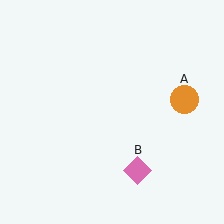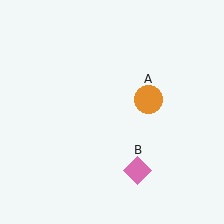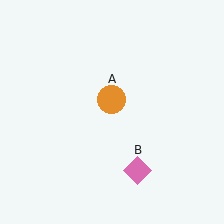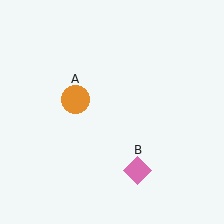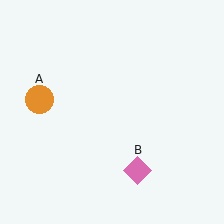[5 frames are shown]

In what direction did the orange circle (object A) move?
The orange circle (object A) moved left.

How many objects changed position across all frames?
1 object changed position: orange circle (object A).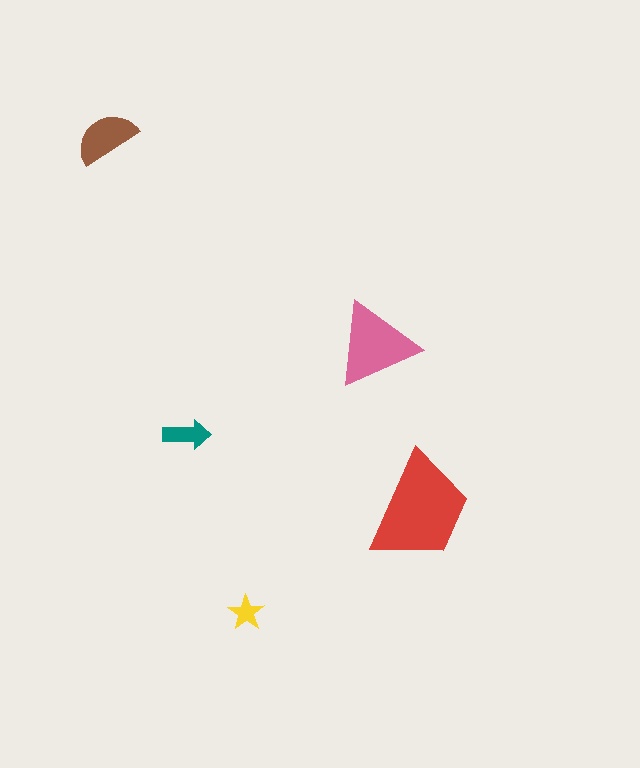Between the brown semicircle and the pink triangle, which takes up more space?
The pink triangle.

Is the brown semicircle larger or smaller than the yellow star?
Larger.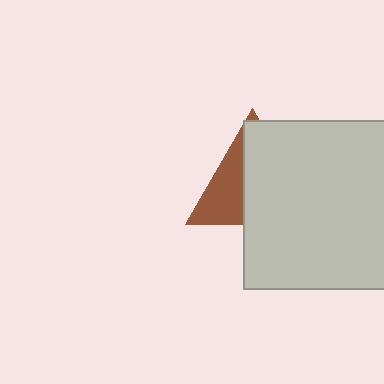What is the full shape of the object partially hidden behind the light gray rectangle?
The partially hidden object is a brown triangle.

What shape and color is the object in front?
The object in front is a light gray rectangle.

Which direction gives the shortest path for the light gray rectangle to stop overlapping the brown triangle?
Moving right gives the shortest separation.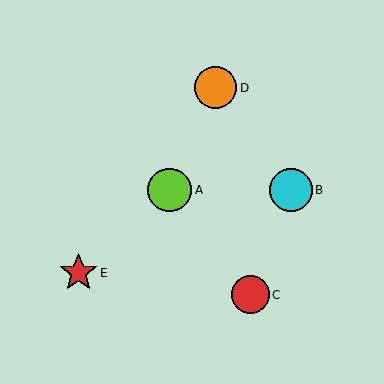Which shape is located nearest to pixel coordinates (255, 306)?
The red circle (labeled C) at (250, 295) is nearest to that location.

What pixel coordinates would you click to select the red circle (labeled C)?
Click at (250, 295) to select the red circle C.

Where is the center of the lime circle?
The center of the lime circle is at (170, 190).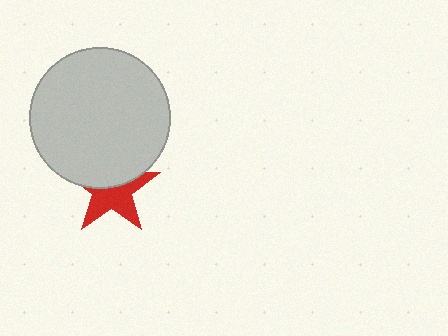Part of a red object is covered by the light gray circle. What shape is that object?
It is a star.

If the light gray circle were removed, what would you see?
You would see the complete red star.